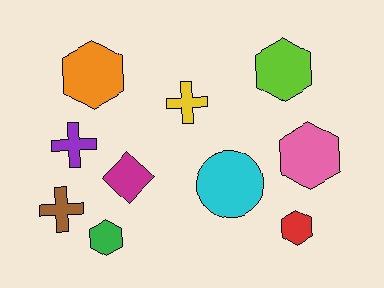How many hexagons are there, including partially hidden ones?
There are 5 hexagons.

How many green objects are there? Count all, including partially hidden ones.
There is 1 green object.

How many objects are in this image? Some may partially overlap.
There are 10 objects.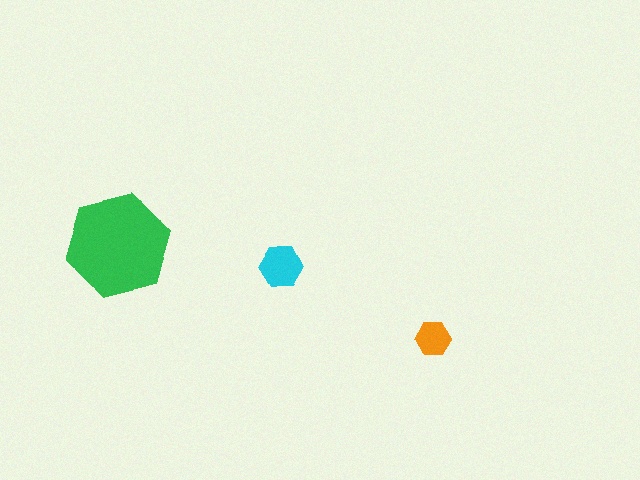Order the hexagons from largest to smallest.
the green one, the cyan one, the orange one.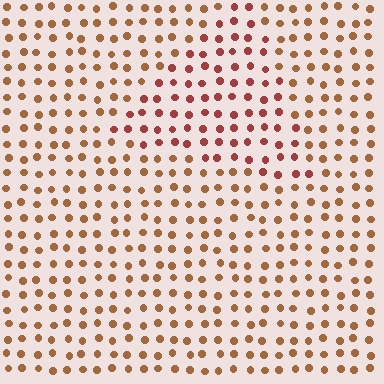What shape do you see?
I see a triangle.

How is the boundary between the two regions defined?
The boundary is defined purely by a slight shift in hue (about 28 degrees). Spacing, size, and orientation are identical on both sides.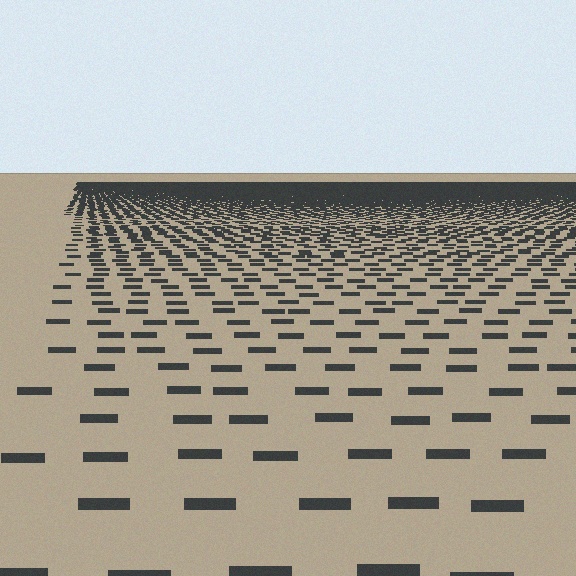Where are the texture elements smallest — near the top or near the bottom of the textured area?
Near the top.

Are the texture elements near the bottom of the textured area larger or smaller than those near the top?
Larger. Near the bottom, elements are closer to the viewer and appear at a bigger on-screen size.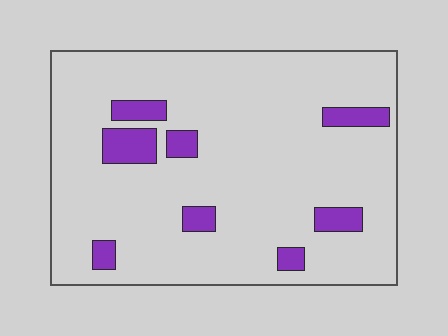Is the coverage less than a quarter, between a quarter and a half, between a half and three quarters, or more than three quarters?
Less than a quarter.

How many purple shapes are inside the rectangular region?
8.